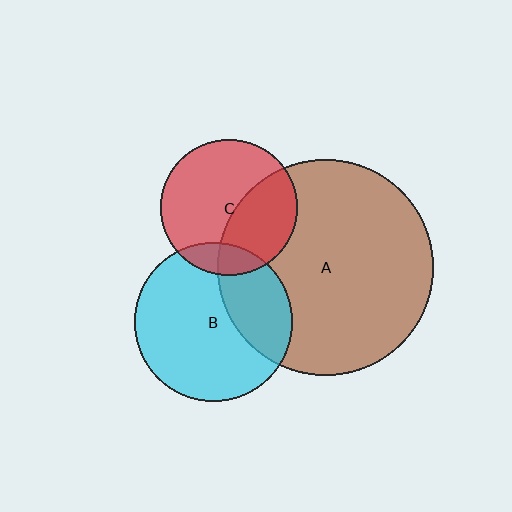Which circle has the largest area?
Circle A (brown).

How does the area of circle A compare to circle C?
Approximately 2.5 times.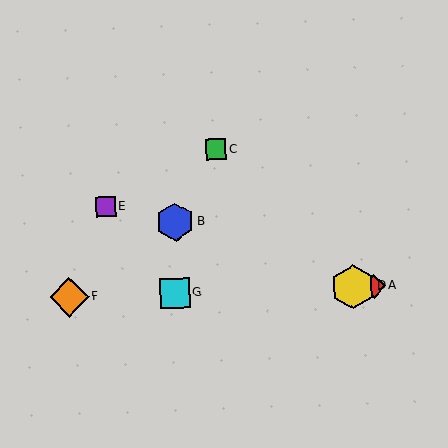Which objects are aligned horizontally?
Objects A, D, F, G are aligned horizontally.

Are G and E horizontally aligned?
No, G is at y≈293 and E is at y≈206.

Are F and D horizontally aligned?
Yes, both are at y≈297.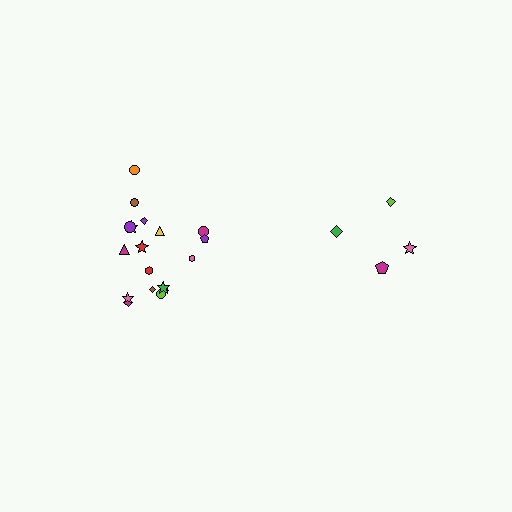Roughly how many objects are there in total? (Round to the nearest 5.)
Roughly 20 objects in total.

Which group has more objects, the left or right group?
The left group.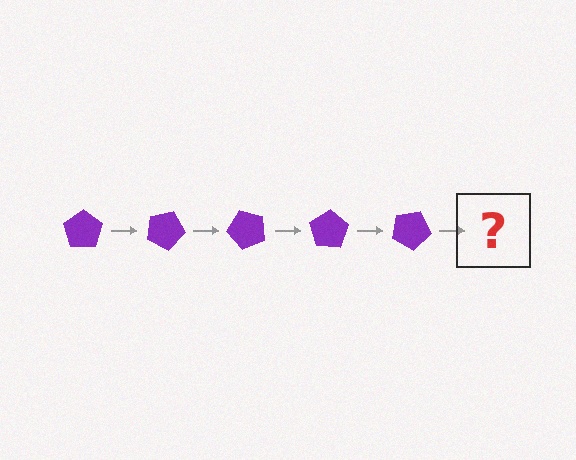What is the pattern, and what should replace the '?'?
The pattern is that the pentagon rotates 25 degrees each step. The '?' should be a purple pentagon rotated 125 degrees.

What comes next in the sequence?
The next element should be a purple pentagon rotated 125 degrees.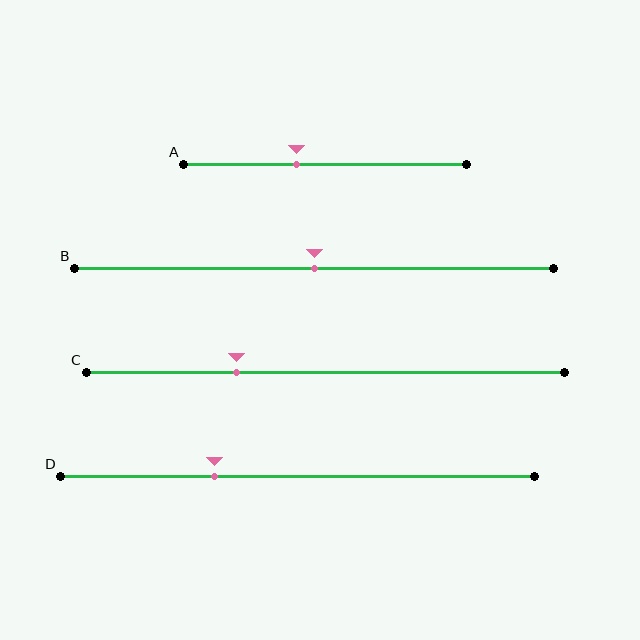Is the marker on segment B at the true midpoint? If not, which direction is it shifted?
Yes, the marker on segment B is at the true midpoint.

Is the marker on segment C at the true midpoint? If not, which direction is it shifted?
No, the marker on segment C is shifted to the left by about 19% of the segment length.